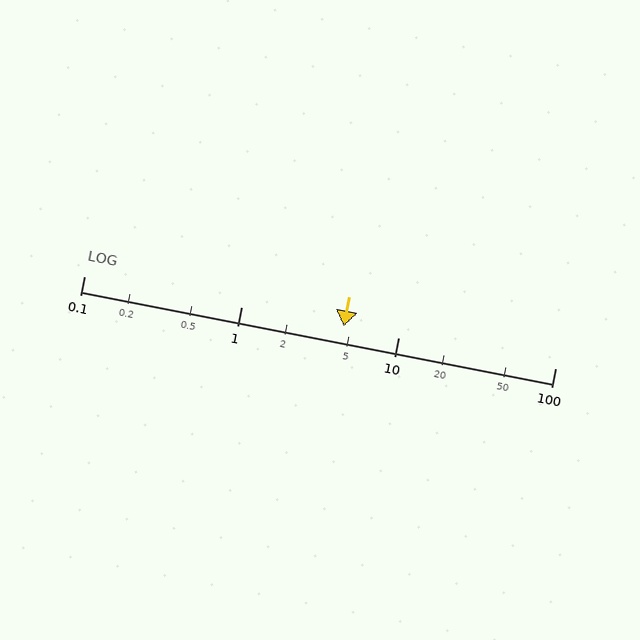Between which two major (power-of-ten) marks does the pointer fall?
The pointer is between 1 and 10.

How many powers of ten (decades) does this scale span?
The scale spans 3 decades, from 0.1 to 100.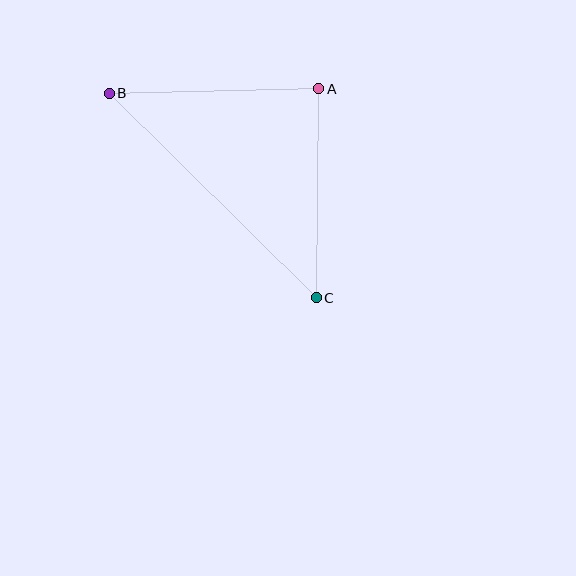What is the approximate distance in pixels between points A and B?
The distance between A and B is approximately 210 pixels.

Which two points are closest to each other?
Points A and C are closest to each other.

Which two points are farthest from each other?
Points B and C are farthest from each other.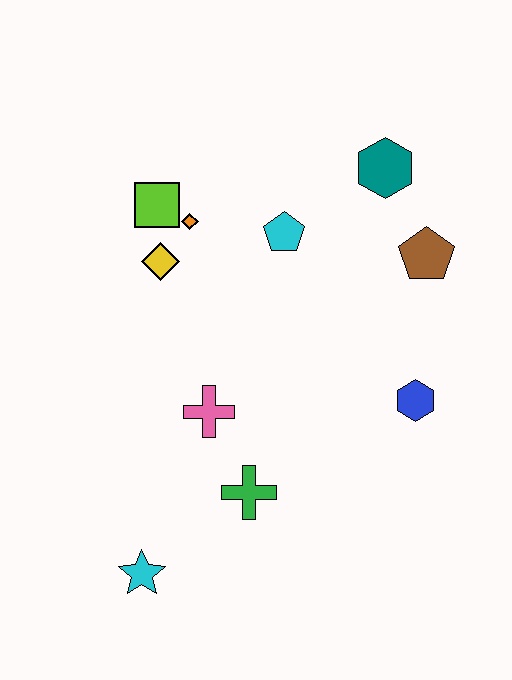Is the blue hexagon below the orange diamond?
Yes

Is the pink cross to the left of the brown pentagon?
Yes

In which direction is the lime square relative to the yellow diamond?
The lime square is above the yellow diamond.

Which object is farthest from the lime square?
The cyan star is farthest from the lime square.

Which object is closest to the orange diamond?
The lime square is closest to the orange diamond.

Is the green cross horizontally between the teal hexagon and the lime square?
Yes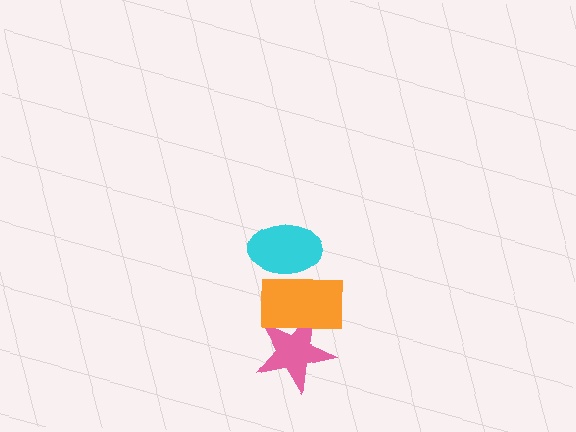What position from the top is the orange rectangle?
The orange rectangle is 2nd from the top.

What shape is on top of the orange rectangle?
The cyan ellipse is on top of the orange rectangle.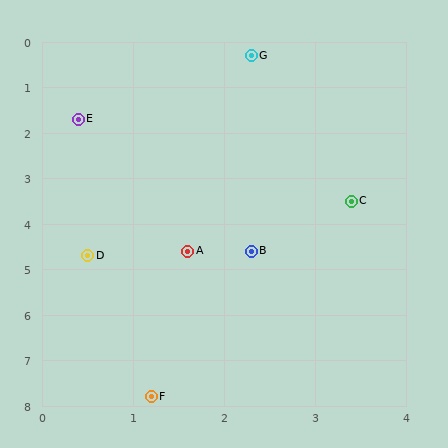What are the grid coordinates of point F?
Point F is at approximately (1.2, 7.8).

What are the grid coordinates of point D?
Point D is at approximately (0.5, 4.7).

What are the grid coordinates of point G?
Point G is at approximately (2.3, 0.3).